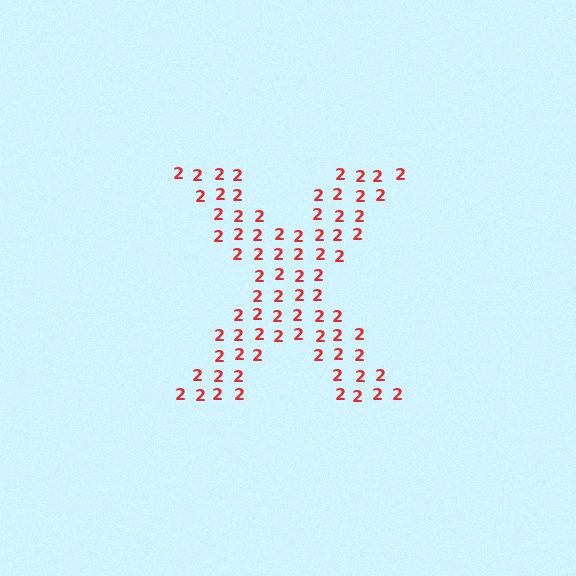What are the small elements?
The small elements are digit 2's.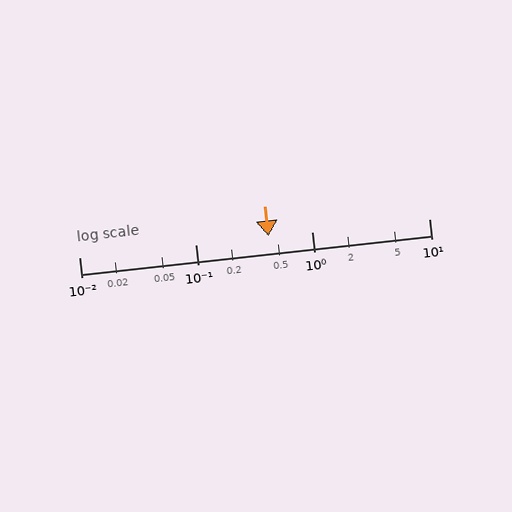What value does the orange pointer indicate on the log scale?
The pointer indicates approximately 0.42.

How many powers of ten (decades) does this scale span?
The scale spans 3 decades, from 0.01 to 10.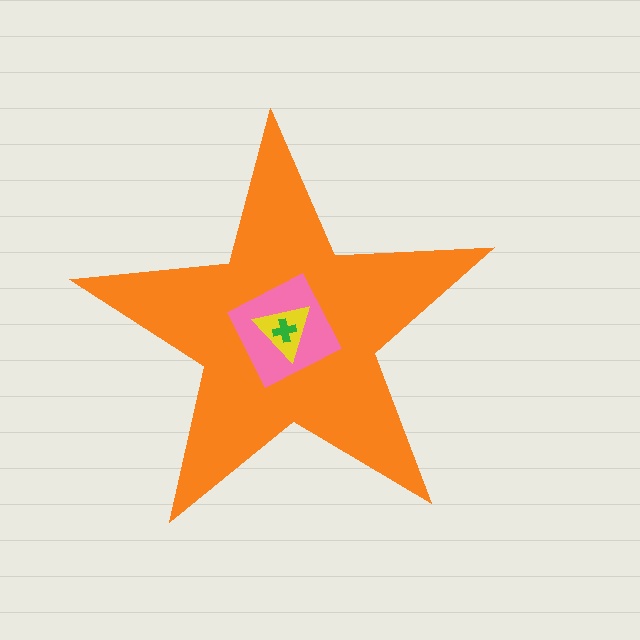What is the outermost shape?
The orange star.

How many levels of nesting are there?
4.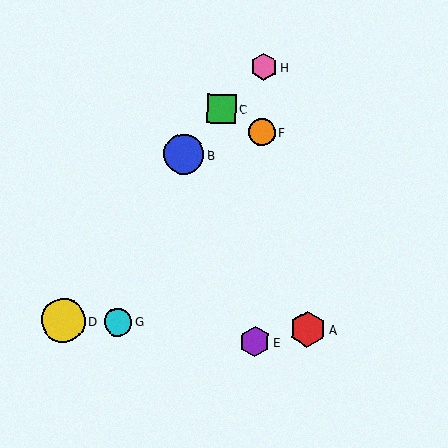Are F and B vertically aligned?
No, F is at x≈262 and B is at x≈184.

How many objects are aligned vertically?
3 objects (E, F, H) are aligned vertically.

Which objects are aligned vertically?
Objects E, F, H are aligned vertically.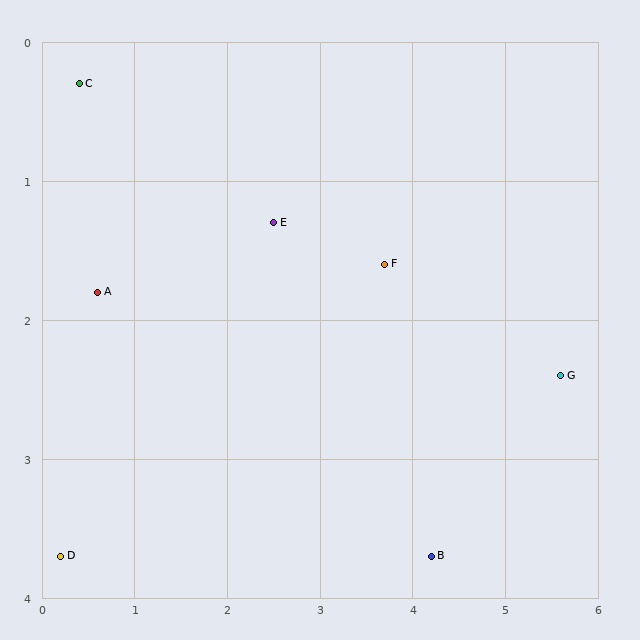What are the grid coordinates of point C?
Point C is at approximately (0.4, 0.3).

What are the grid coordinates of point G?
Point G is at approximately (5.6, 2.4).